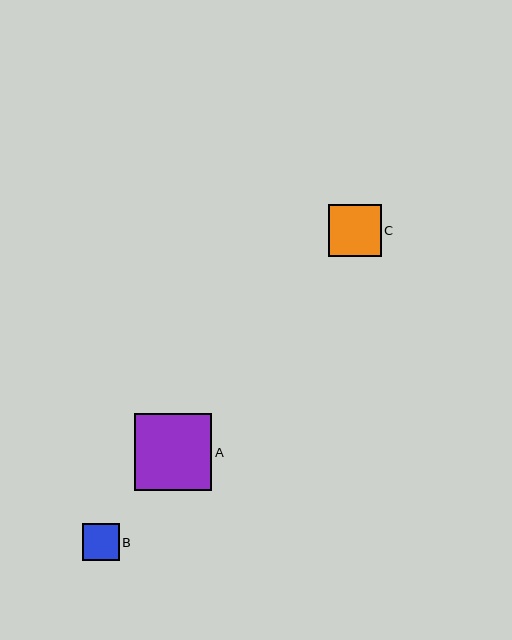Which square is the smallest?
Square B is the smallest with a size of approximately 37 pixels.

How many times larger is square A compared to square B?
Square A is approximately 2.1 times the size of square B.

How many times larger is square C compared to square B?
Square C is approximately 1.4 times the size of square B.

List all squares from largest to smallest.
From largest to smallest: A, C, B.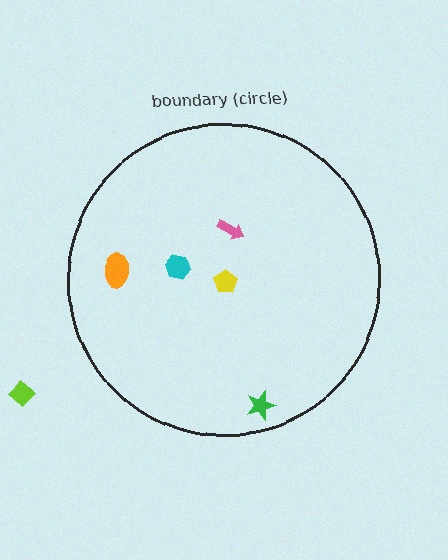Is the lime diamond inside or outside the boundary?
Outside.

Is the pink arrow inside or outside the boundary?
Inside.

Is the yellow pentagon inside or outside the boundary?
Inside.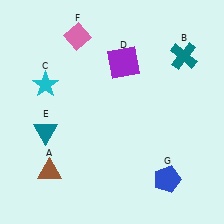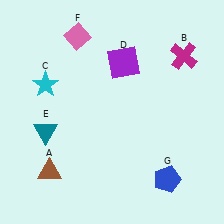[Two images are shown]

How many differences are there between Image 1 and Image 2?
There is 1 difference between the two images.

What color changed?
The cross (B) changed from teal in Image 1 to magenta in Image 2.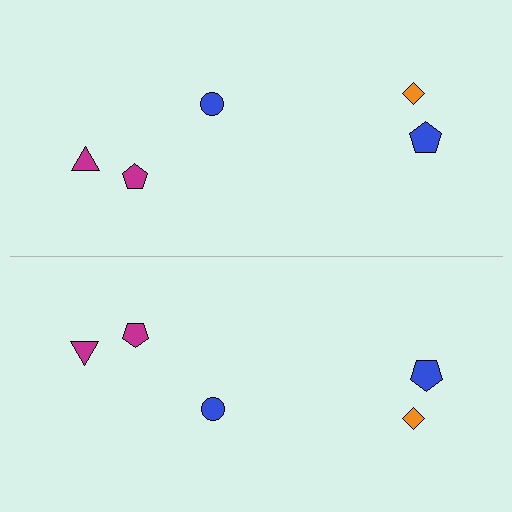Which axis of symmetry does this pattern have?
The pattern has a horizontal axis of symmetry running through the center of the image.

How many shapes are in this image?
There are 10 shapes in this image.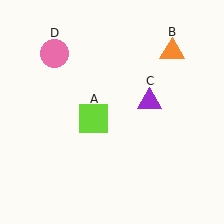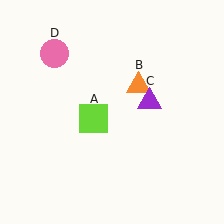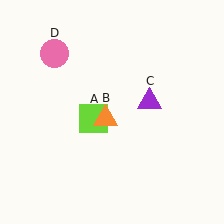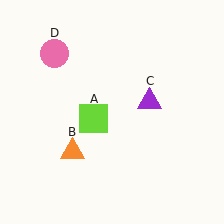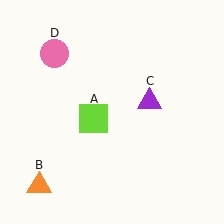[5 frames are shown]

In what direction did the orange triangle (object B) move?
The orange triangle (object B) moved down and to the left.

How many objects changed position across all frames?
1 object changed position: orange triangle (object B).